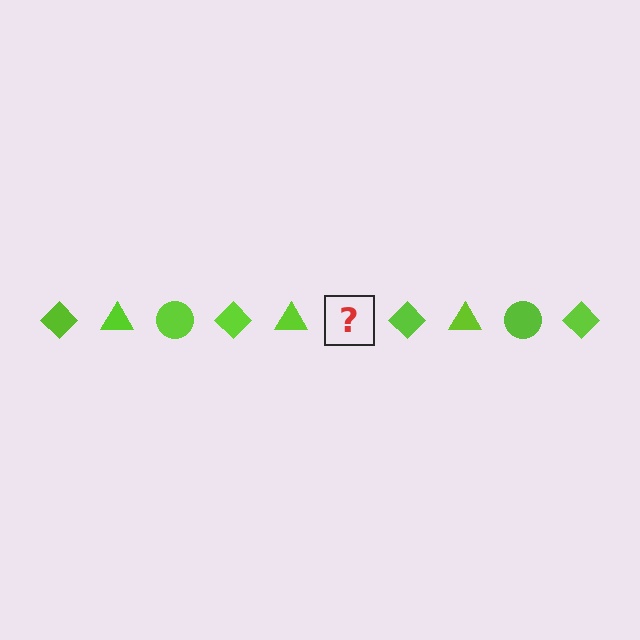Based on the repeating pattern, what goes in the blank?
The blank should be a lime circle.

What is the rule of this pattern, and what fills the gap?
The rule is that the pattern cycles through diamond, triangle, circle shapes in lime. The gap should be filled with a lime circle.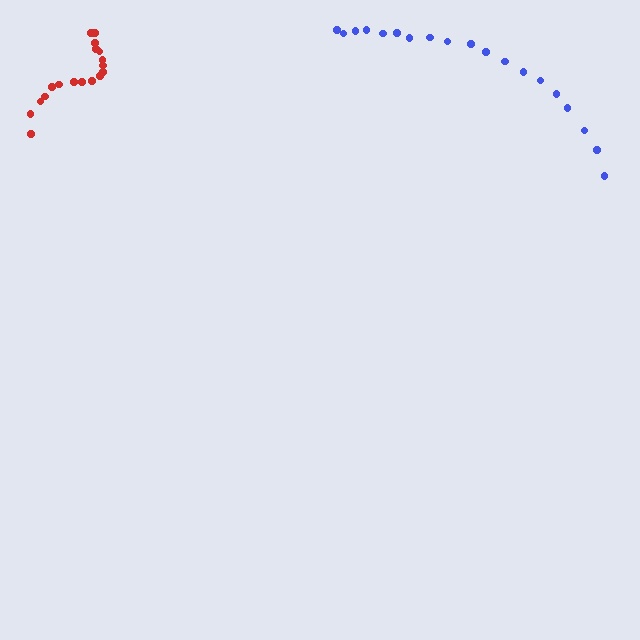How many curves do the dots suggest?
There are 2 distinct paths.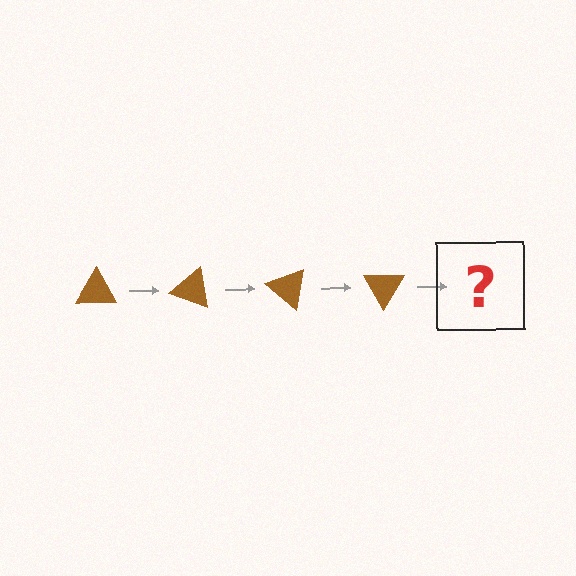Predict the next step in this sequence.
The next step is a brown triangle rotated 80 degrees.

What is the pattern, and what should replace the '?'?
The pattern is that the triangle rotates 20 degrees each step. The '?' should be a brown triangle rotated 80 degrees.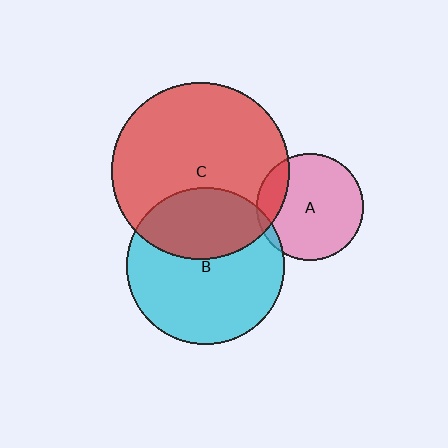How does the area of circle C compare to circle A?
Approximately 2.8 times.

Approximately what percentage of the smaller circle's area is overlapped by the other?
Approximately 15%.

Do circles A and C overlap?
Yes.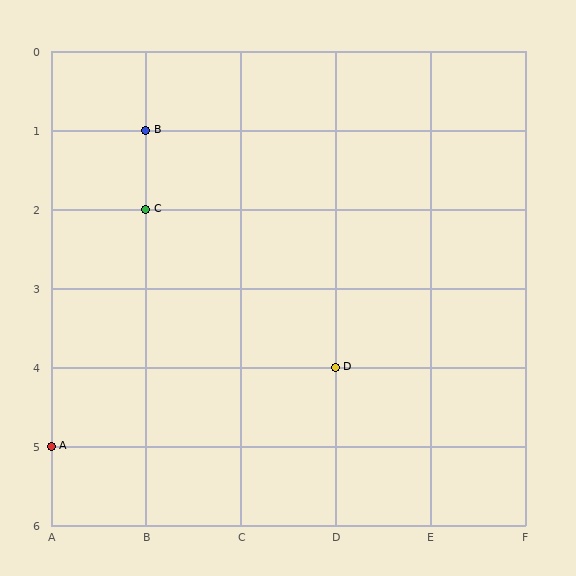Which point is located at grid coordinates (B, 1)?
Point B is at (B, 1).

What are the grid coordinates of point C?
Point C is at grid coordinates (B, 2).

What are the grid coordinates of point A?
Point A is at grid coordinates (A, 5).